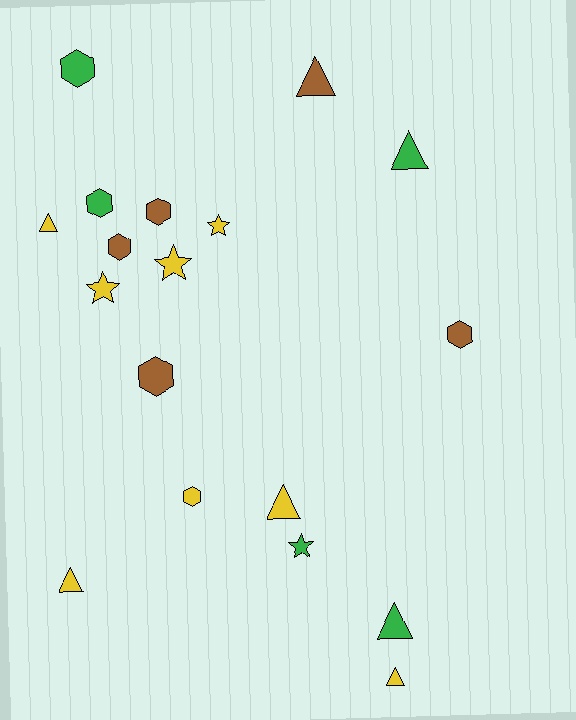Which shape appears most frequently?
Hexagon, with 7 objects.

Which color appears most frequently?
Yellow, with 8 objects.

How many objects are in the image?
There are 18 objects.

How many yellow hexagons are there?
There is 1 yellow hexagon.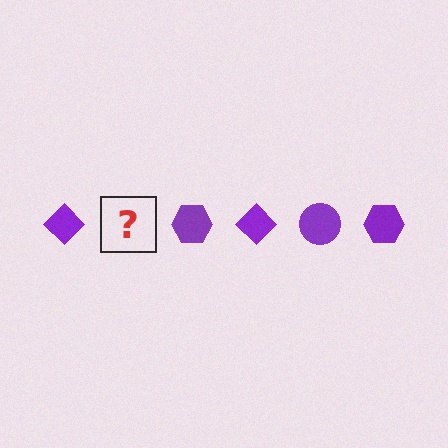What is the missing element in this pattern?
The missing element is a purple circle.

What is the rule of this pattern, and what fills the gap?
The rule is that the pattern cycles through diamond, circle, hexagon shapes in purple. The gap should be filled with a purple circle.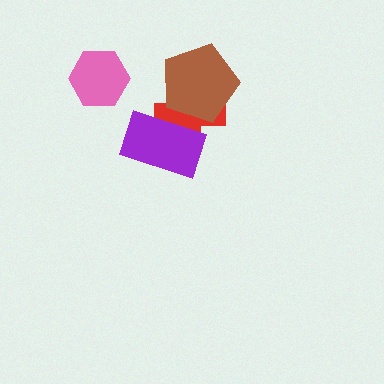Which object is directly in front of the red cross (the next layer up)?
The brown pentagon is directly in front of the red cross.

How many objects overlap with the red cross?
2 objects overlap with the red cross.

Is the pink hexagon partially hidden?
No, no other shape covers it.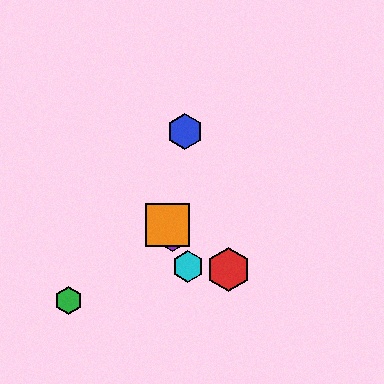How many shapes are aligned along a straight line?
4 shapes (the yellow hexagon, the purple hexagon, the orange square, the cyan hexagon) are aligned along a straight line.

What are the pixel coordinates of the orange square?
The orange square is at (167, 225).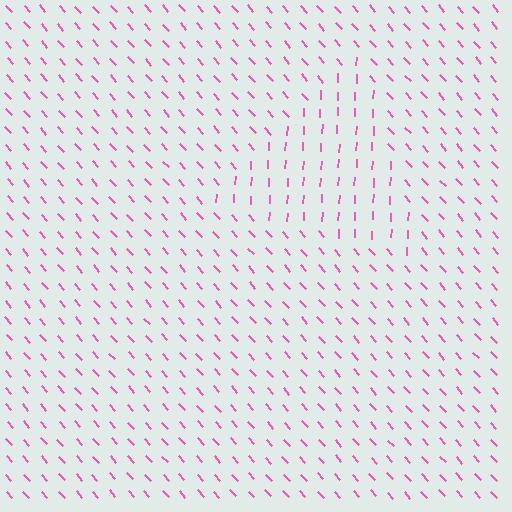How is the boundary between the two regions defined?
The boundary is defined purely by a change in line orientation (approximately 45 degrees difference). All lines are the same color and thickness.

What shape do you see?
I see a triangle.